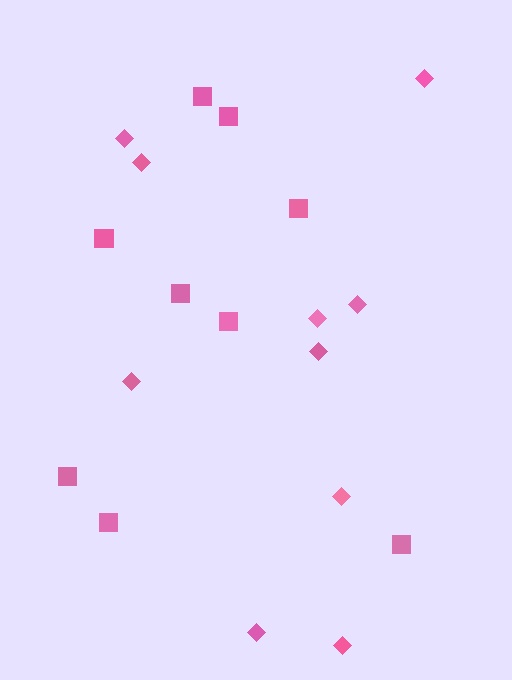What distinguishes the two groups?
There are 2 groups: one group of diamonds (10) and one group of squares (9).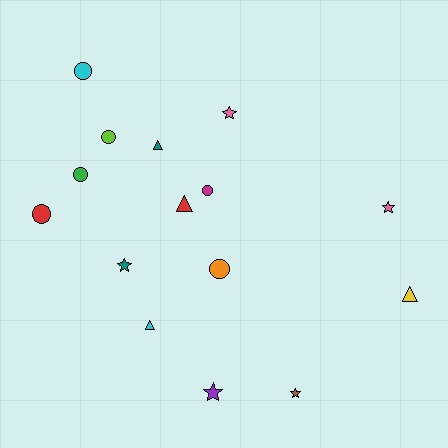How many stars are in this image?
There are 5 stars.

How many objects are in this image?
There are 15 objects.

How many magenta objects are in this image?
There is 1 magenta object.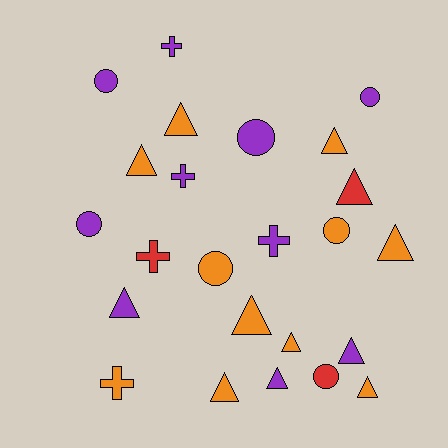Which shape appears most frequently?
Triangle, with 12 objects.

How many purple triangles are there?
There are 3 purple triangles.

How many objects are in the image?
There are 24 objects.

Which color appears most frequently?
Orange, with 11 objects.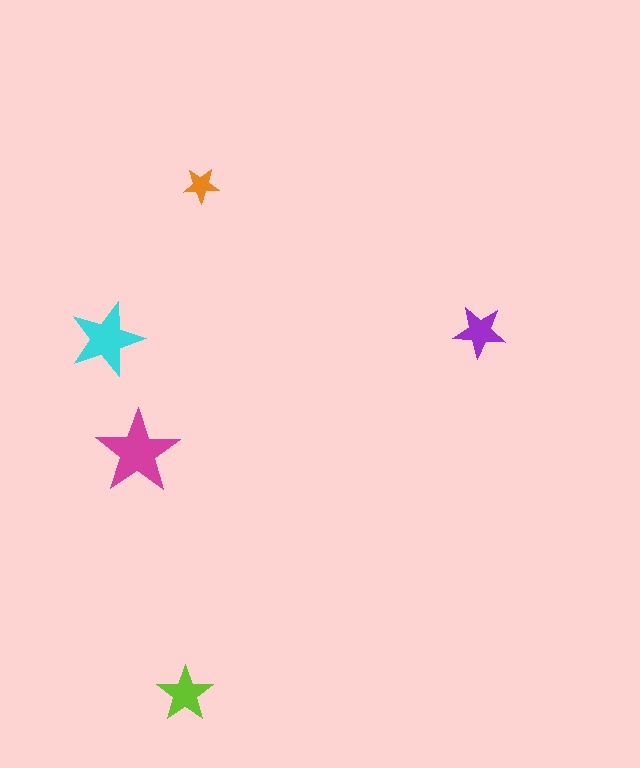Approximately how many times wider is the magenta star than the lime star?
About 1.5 times wider.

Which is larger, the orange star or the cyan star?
The cyan one.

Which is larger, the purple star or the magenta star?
The magenta one.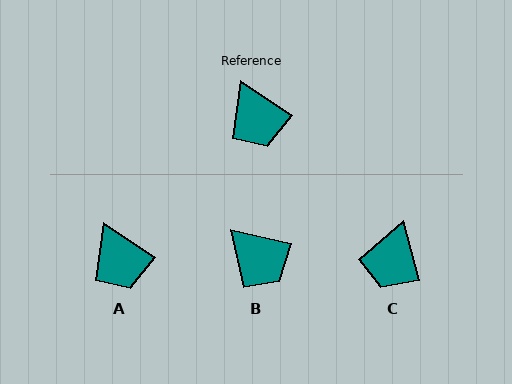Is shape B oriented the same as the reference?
No, it is off by about 21 degrees.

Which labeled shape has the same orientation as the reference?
A.